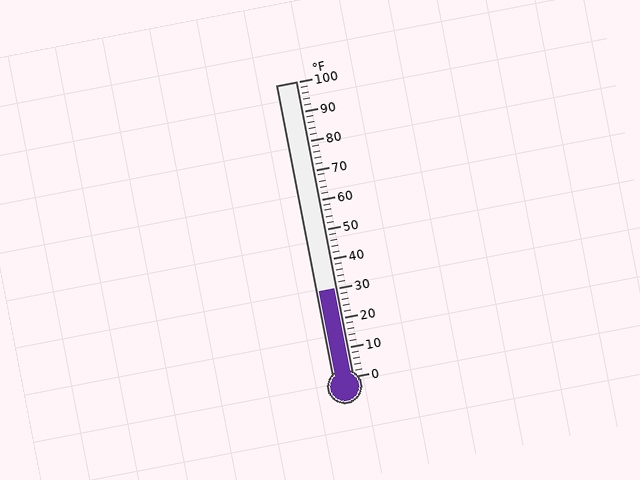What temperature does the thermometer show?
The thermometer shows approximately 30°F.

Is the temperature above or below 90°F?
The temperature is below 90°F.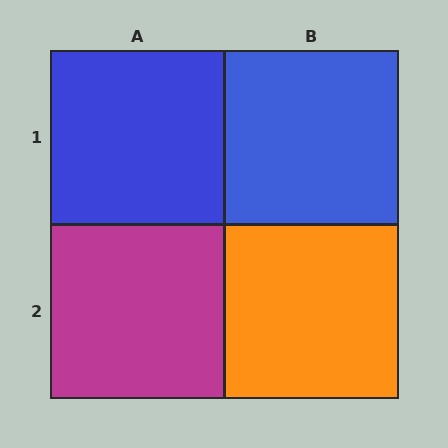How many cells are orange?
1 cell is orange.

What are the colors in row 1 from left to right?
Blue, blue.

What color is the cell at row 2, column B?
Orange.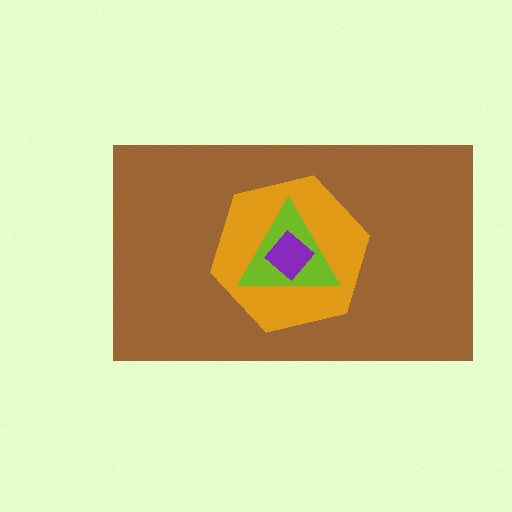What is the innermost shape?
The purple diamond.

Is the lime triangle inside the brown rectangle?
Yes.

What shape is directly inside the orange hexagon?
The lime triangle.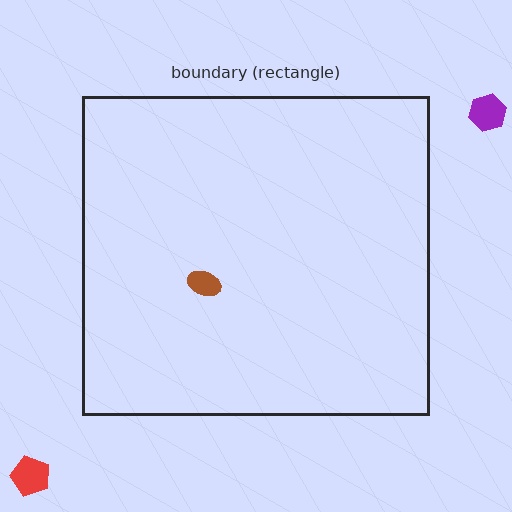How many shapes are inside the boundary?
1 inside, 2 outside.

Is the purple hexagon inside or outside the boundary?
Outside.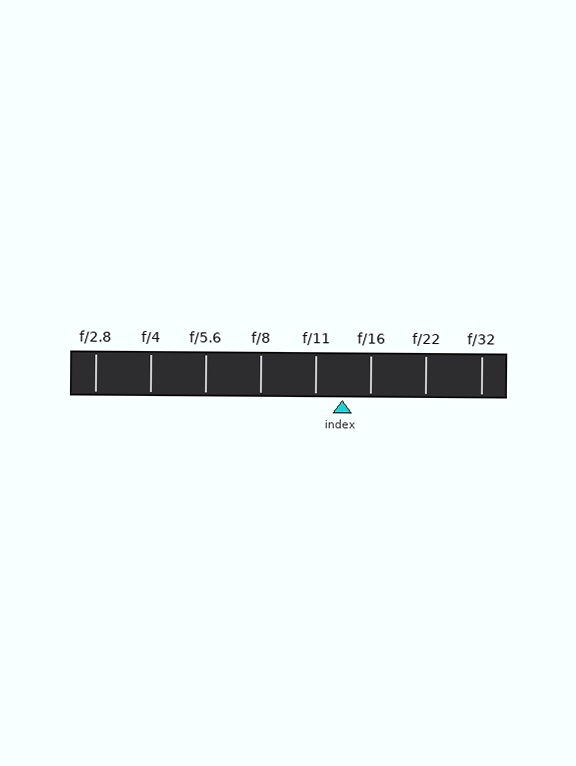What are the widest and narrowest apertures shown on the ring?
The widest aperture shown is f/2.8 and the narrowest is f/32.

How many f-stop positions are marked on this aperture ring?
There are 8 f-stop positions marked.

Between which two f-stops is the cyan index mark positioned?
The index mark is between f/11 and f/16.